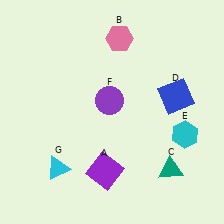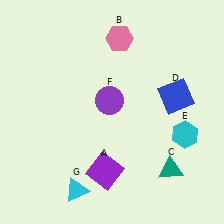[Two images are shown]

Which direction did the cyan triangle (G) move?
The cyan triangle (G) moved down.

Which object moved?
The cyan triangle (G) moved down.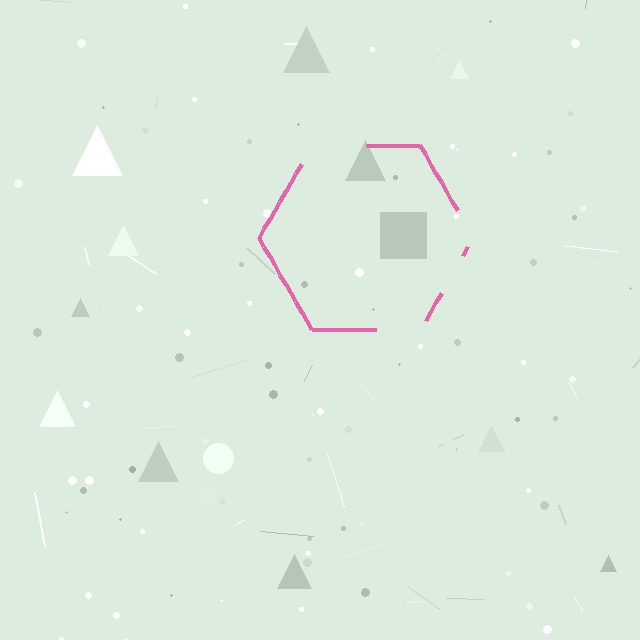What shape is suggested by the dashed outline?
The dashed outline suggests a hexagon.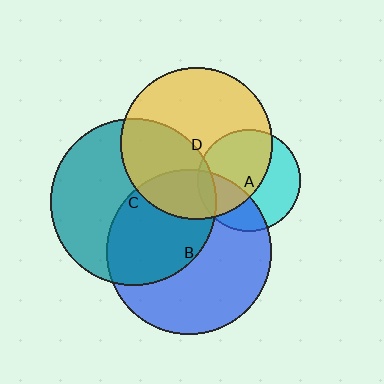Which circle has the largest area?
Circle C (teal).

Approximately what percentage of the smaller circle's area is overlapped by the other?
Approximately 40%.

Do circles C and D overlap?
Yes.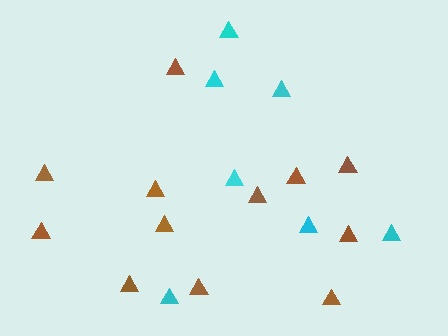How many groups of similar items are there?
There are 2 groups: one group of brown triangles (12) and one group of cyan triangles (7).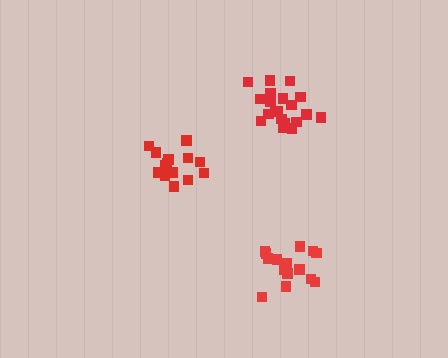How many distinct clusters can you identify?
There are 3 distinct clusters.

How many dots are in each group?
Group 1: 15 dots, Group 2: 15 dots, Group 3: 20 dots (50 total).